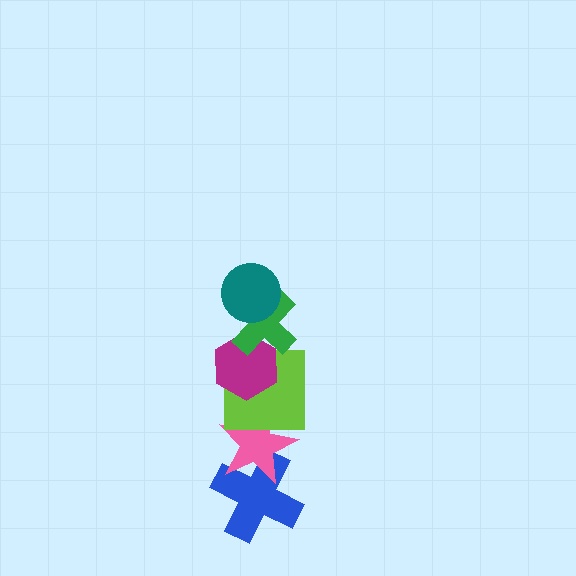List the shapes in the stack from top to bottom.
From top to bottom: the teal circle, the green cross, the magenta hexagon, the lime square, the pink star, the blue cross.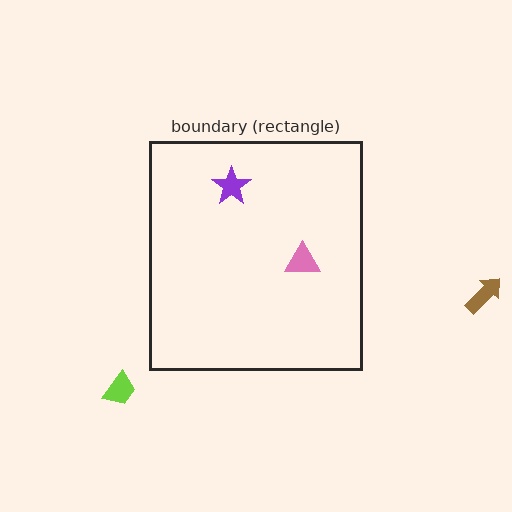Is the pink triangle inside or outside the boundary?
Inside.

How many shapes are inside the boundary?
2 inside, 2 outside.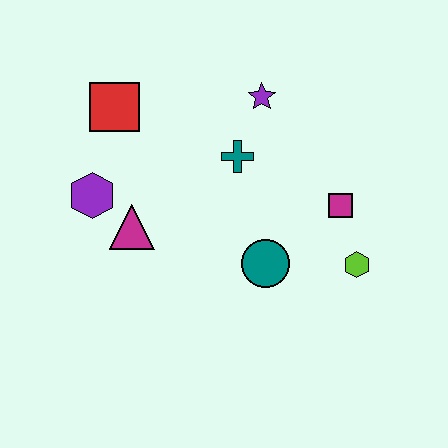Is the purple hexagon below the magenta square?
No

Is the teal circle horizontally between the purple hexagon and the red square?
No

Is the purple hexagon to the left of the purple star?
Yes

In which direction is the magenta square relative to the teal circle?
The magenta square is to the right of the teal circle.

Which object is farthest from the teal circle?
The red square is farthest from the teal circle.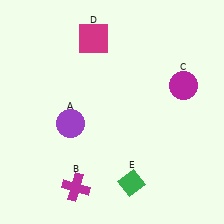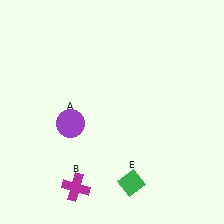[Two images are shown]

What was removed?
The magenta circle (C), the magenta square (D) were removed in Image 2.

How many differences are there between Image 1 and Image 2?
There are 2 differences between the two images.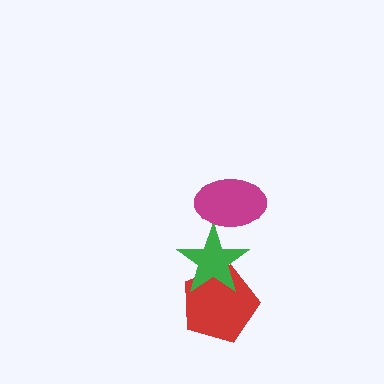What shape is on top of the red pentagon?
The green star is on top of the red pentagon.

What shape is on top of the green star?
The magenta ellipse is on top of the green star.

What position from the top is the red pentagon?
The red pentagon is 3rd from the top.